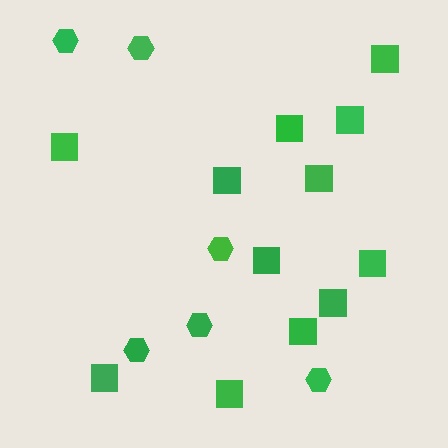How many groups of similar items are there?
There are 2 groups: one group of squares (12) and one group of hexagons (6).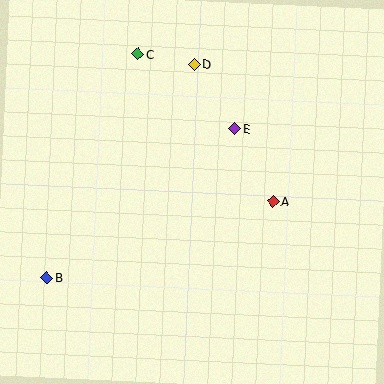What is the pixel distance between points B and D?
The distance between B and D is 259 pixels.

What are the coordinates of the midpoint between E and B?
The midpoint between E and B is at (141, 203).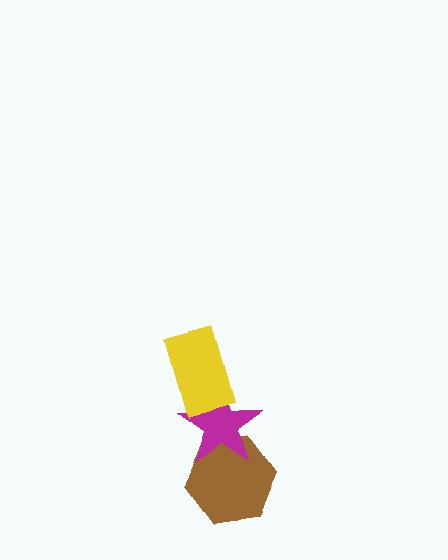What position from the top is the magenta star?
The magenta star is 2nd from the top.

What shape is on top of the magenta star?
The yellow rectangle is on top of the magenta star.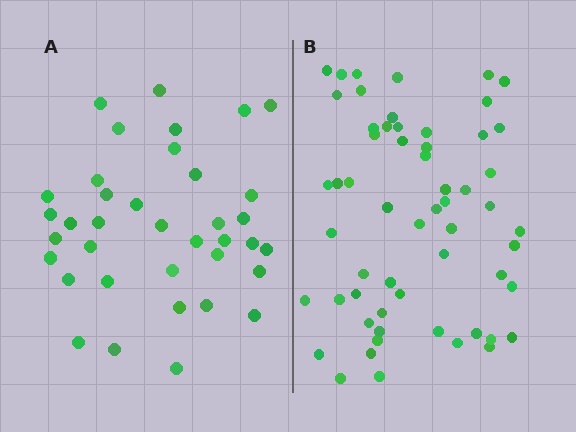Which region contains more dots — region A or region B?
Region B (the right region) has more dots.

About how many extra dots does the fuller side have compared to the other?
Region B has approximately 20 more dots than region A.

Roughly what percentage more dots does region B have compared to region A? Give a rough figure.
About 55% more.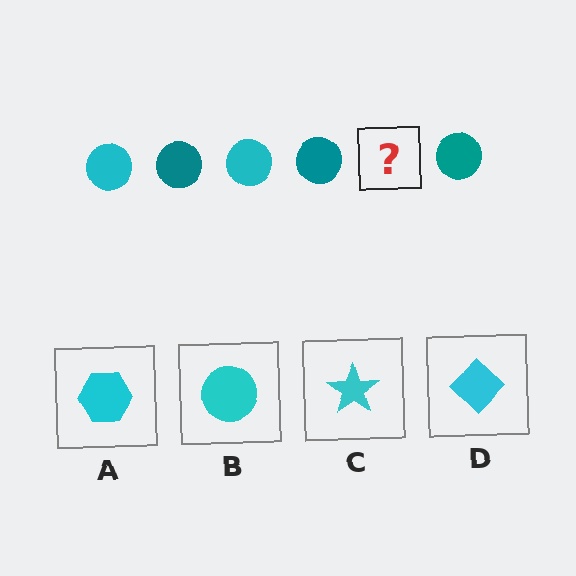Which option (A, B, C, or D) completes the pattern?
B.